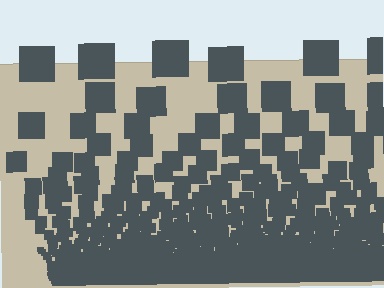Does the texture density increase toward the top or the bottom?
Density increases toward the bottom.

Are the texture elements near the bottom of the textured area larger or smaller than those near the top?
Smaller. The gradient is inverted — elements near the bottom are smaller and denser.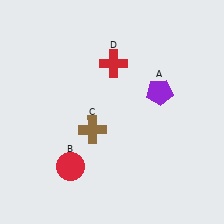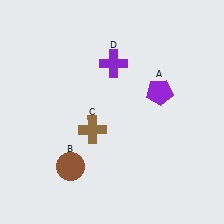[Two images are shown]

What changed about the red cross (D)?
In Image 1, D is red. In Image 2, it changed to purple.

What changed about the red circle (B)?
In Image 1, B is red. In Image 2, it changed to brown.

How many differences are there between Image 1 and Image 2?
There are 2 differences between the two images.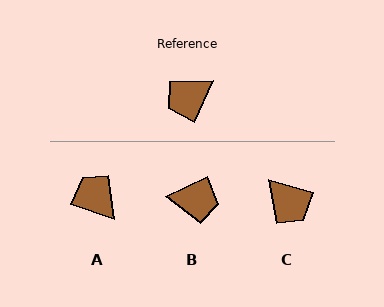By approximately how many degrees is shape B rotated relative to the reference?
Approximately 140 degrees counter-clockwise.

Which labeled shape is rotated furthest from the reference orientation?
B, about 140 degrees away.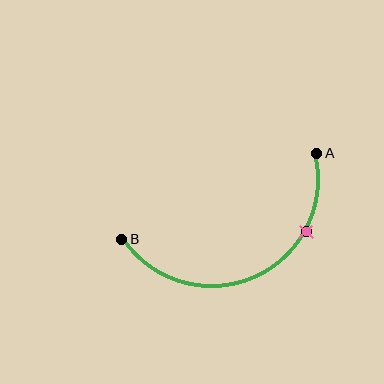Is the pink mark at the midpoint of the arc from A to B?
No. The pink mark lies on the arc but is closer to endpoint A. The arc midpoint would be at the point on the curve equidistant along the arc from both A and B.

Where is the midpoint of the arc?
The arc midpoint is the point on the curve farthest from the straight line joining A and B. It sits below that line.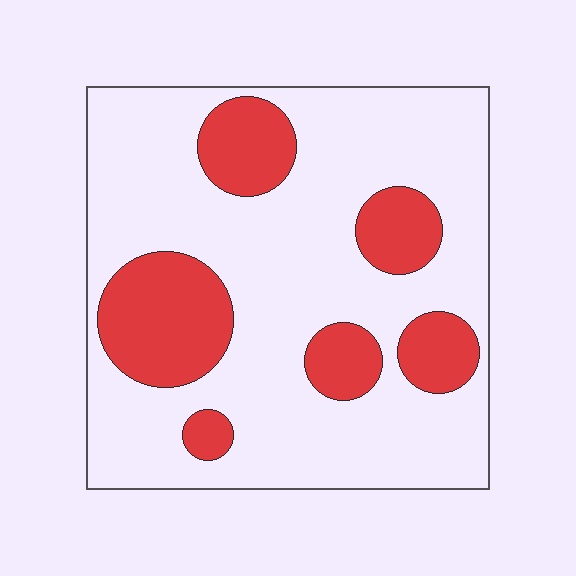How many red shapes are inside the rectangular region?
6.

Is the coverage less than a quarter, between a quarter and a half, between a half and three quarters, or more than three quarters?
Between a quarter and a half.